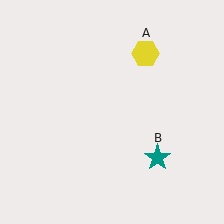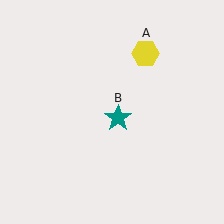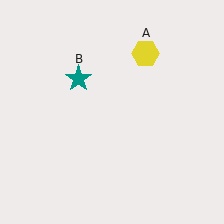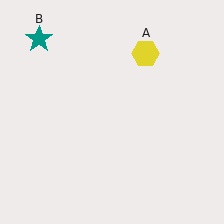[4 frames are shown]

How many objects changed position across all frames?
1 object changed position: teal star (object B).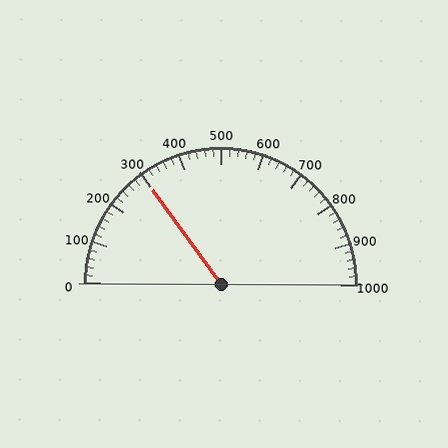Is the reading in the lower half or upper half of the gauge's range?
The reading is in the lower half of the range (0 to 1000).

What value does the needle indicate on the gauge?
The needle indicates approximately 300.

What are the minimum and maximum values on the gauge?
The gauge ranges from 0 to 1000.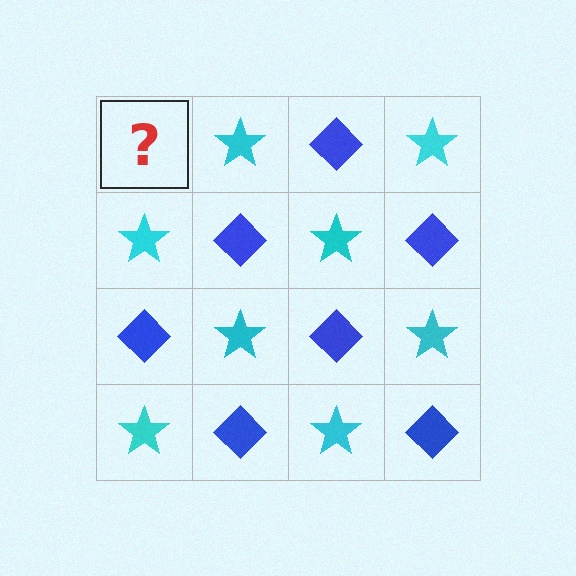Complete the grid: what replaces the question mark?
The question mark should be replaced with a blue diamond.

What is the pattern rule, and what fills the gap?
The rule is that it alternates blue diamond and cyan star in a checkerboard pattern. The gap should be filled with a blue diamond.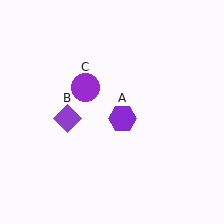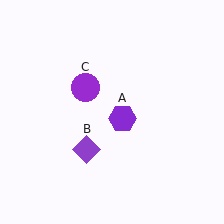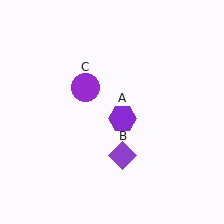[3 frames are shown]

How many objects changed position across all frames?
1 object changed position: purple diamond (object B).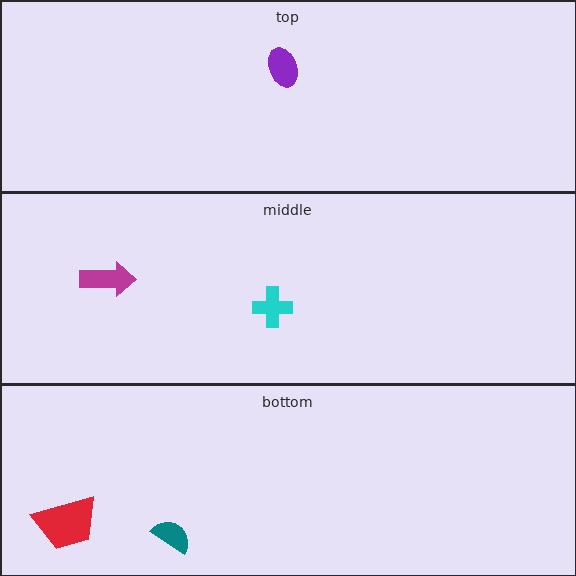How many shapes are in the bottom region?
2.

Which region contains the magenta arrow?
The middle region.